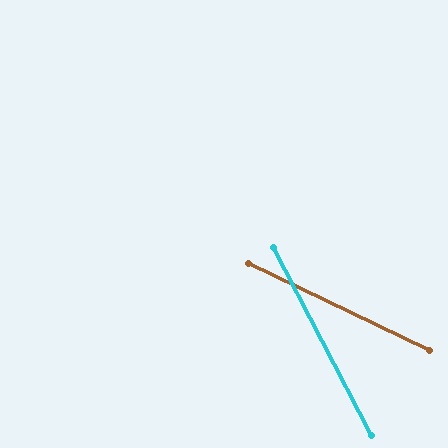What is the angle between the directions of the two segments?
Approximately 37 degrees.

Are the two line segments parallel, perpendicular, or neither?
Neither parallel nor perpendicular — they differ by about 37°.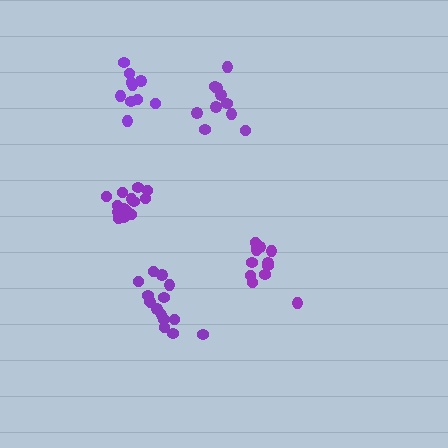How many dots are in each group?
Group 1: 10 dots, Group 2: 15 dots, Group 3: 12 dots, Group 4: 15 dots, Group 5: 10 dots (62 total).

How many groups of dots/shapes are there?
There are 5 groups.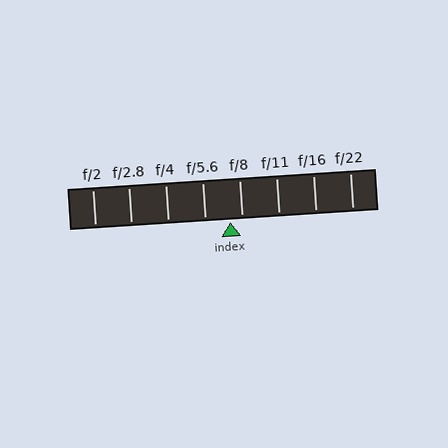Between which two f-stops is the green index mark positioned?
The index mark is between f/5.6 and f/8.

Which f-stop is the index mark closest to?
The index mark is closest to f/8.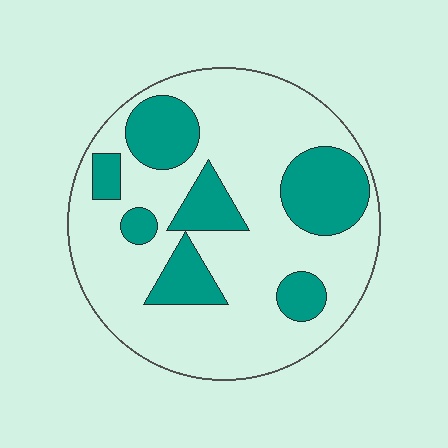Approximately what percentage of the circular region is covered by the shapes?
Approximately 30%.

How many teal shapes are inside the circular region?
7.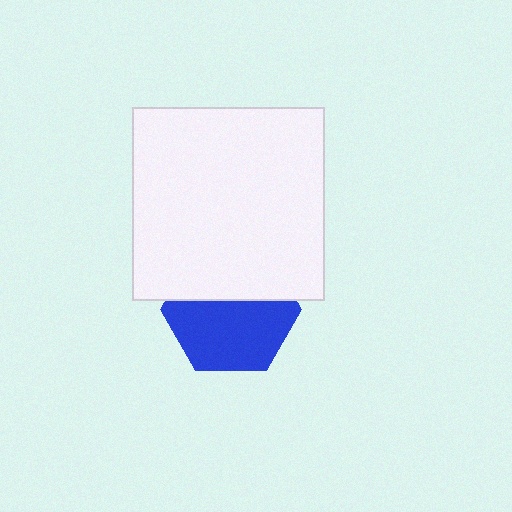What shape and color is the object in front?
The object in front is a white square.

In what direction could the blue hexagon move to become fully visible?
The blue hexagon could move down. That would shift it out from behind the white square entirely.